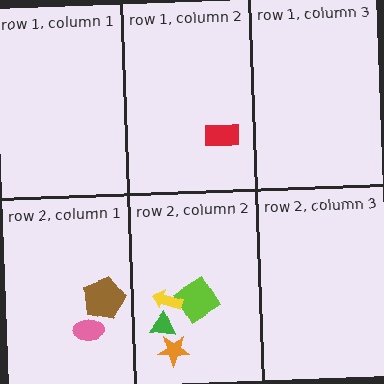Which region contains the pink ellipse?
The row 2, column 1 region.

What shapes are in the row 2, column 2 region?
The lime diamond, the orange star, the yellow arrow, the green triangle.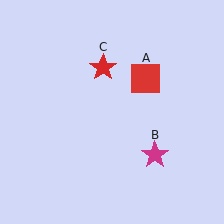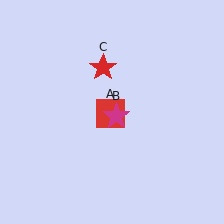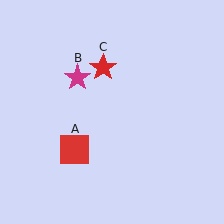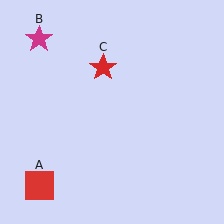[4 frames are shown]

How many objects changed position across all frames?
2 objects changed position: red square (object A), magenta star (object B).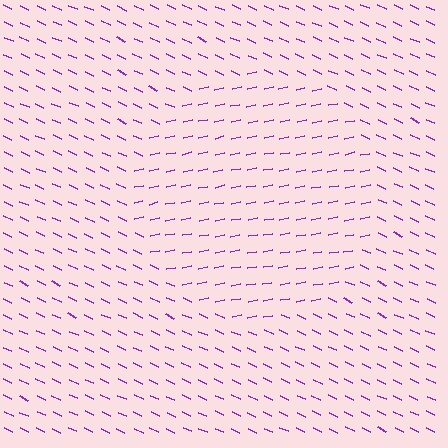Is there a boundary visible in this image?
Yes, there is a texture boundary formed by a change in line orientation.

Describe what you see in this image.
The image is filled with small purple line segments. A circle region in the image has lines oriented differently from the surrounding lines, creating a visible texture boundary.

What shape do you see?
I see a circle.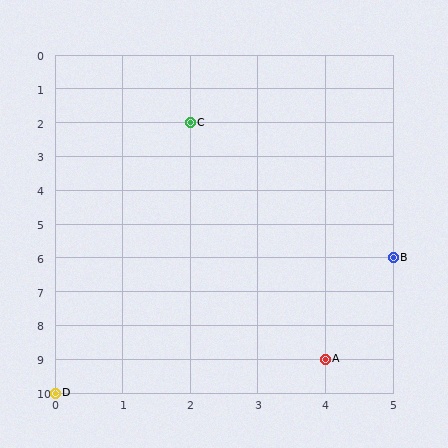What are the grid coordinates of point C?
Point C is at grid coordinates (2, 2).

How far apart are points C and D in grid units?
Points C and D are 2 columns and 8 rows apart (about 8.2 grid units diagonally).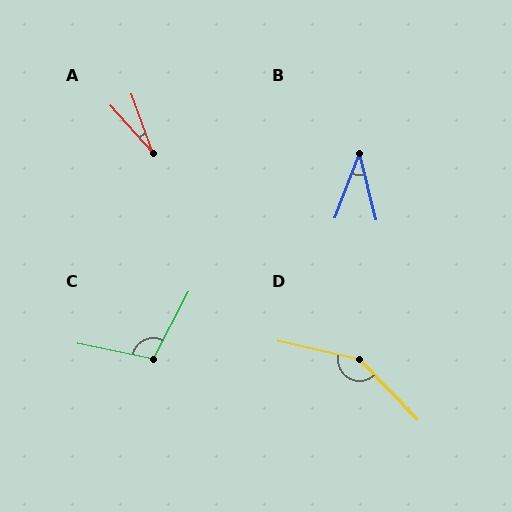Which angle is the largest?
D, at approximately 147 degrees.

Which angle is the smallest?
A, at approximately 22 degrees.